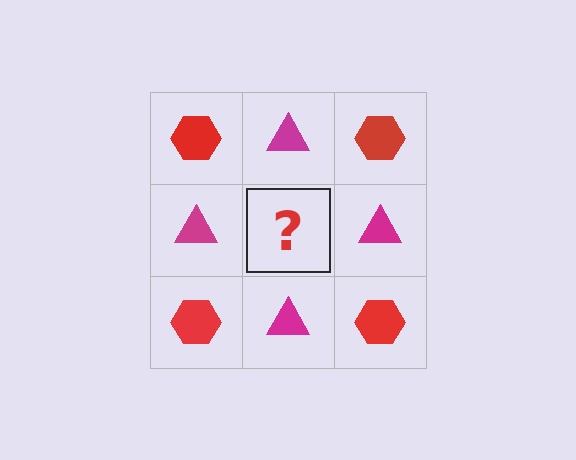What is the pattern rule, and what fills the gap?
The rule is that it alternates red hexagon and magenta triangle in a checkerboard pattern. The gap should be filled with a red hexagon.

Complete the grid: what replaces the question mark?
The question mark should be replaced with a red hexagon.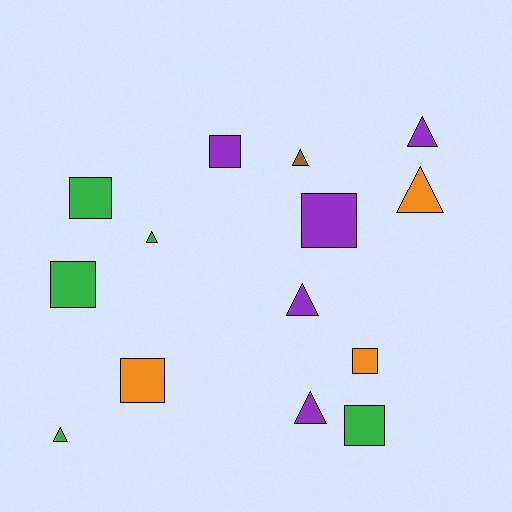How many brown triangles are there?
There is 1 brown triangle.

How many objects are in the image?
There are 14 objects.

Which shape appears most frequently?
Square, with 7 objects.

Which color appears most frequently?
Purple, with 5 objects.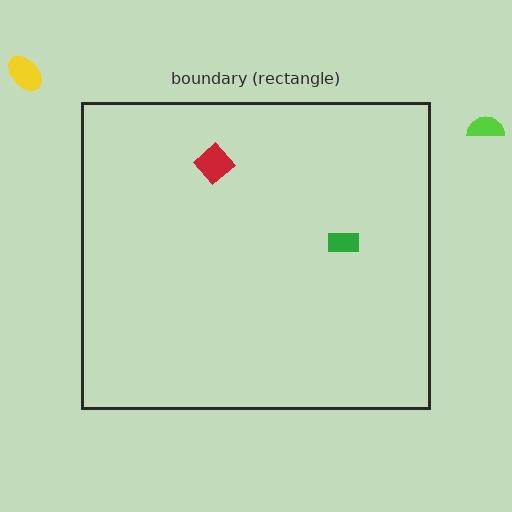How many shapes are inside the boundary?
2 inside, 2 outside.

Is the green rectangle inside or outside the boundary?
Inside.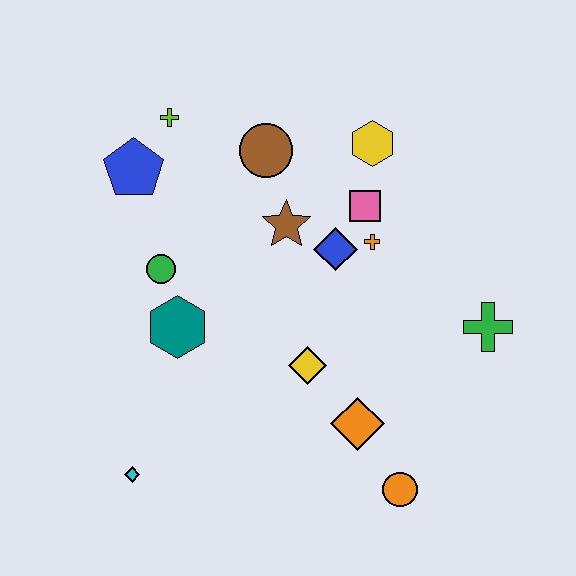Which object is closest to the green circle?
The teal hexagon is closest to the green circle.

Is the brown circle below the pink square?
No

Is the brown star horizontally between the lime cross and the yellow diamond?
Yes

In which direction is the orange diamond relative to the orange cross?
The orange diamond is below the orange cross.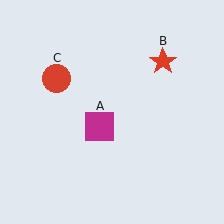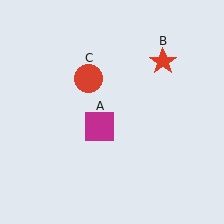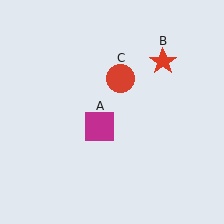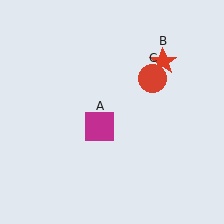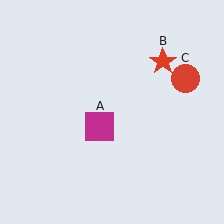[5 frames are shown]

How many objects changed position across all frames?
1 object changed position: red circle (object C).